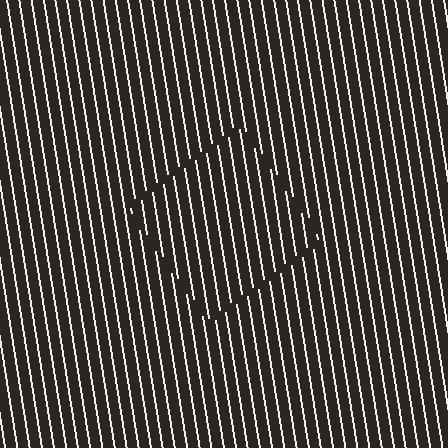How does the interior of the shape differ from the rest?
The interior of the shape contains the same grating, shifted by half a period — the contour is defined by the phase discontinuity where line-ends from the inner and outer gratings abut.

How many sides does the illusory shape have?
4 sides — the line-ends trace a square.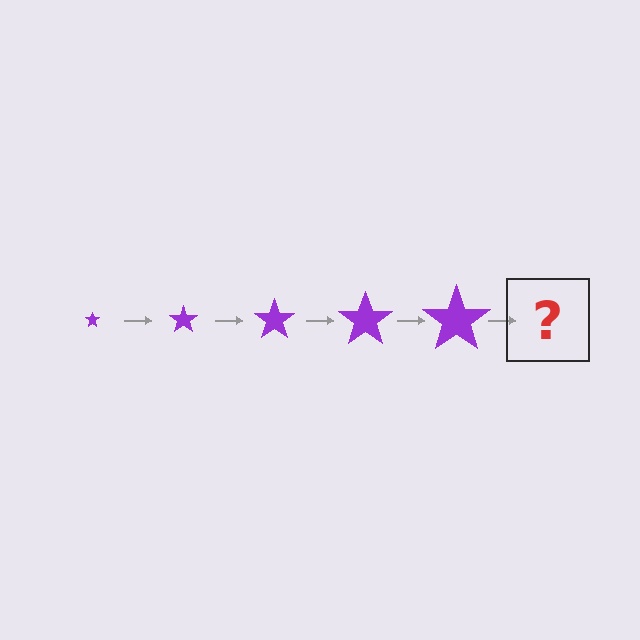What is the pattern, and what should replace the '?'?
The pattern is that the star gets progressively larger each step. The '?' should be a purple star, larger than the previous one.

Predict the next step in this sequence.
The next step is a purple star, larger than the previous one.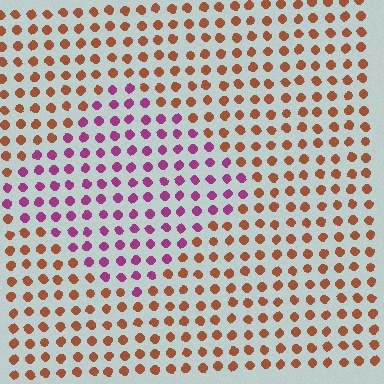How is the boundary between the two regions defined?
The boundary is defined purely by a slight shift in hue (about 61 degrees). Spacing, size, and orientation are identical on both sides.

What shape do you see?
I see a diamond.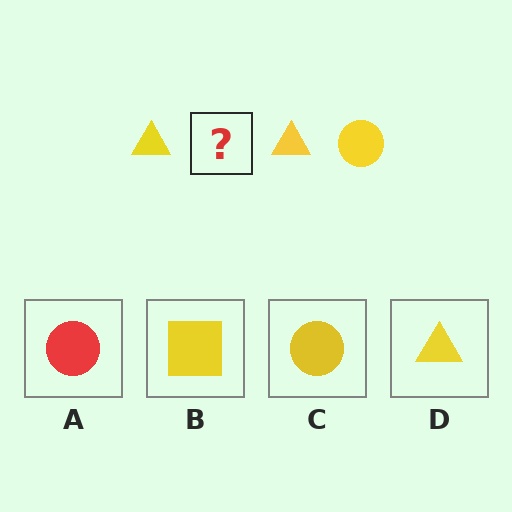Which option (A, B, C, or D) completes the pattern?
C.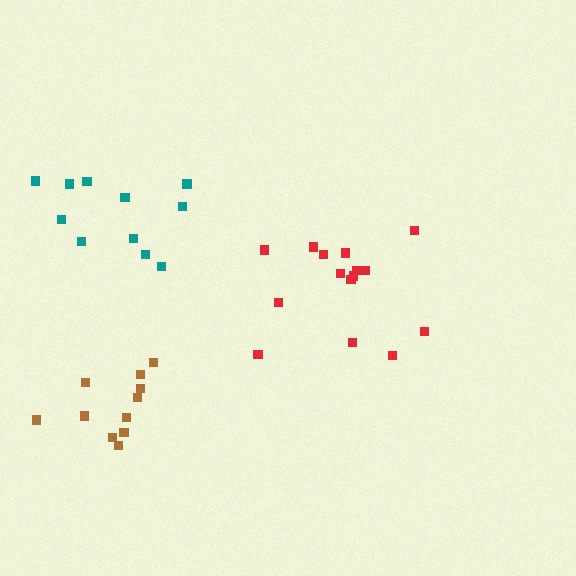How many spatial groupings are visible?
There are 3 spatial groupings.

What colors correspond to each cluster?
The clusters are colored: brown, red, teal.